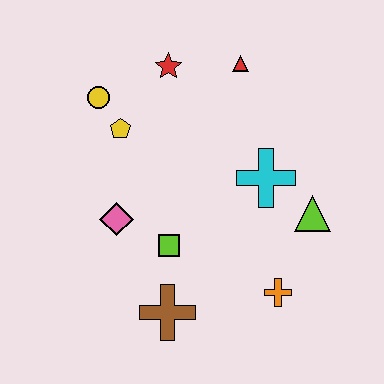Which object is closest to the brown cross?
The lime square is closest to the brown cross.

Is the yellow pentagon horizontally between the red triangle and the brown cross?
No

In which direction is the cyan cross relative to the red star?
The cyan cross is below the red star.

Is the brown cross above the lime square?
No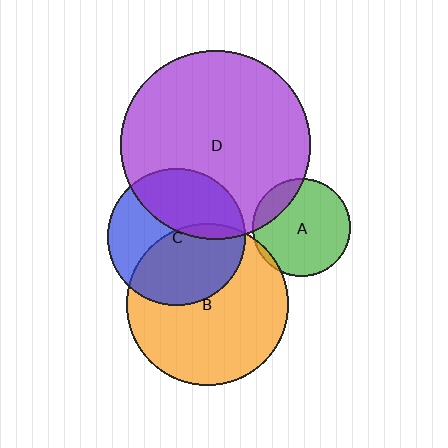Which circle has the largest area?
Circle D (purple).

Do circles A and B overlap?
Yes.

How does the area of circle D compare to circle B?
Approximately 1.4 times.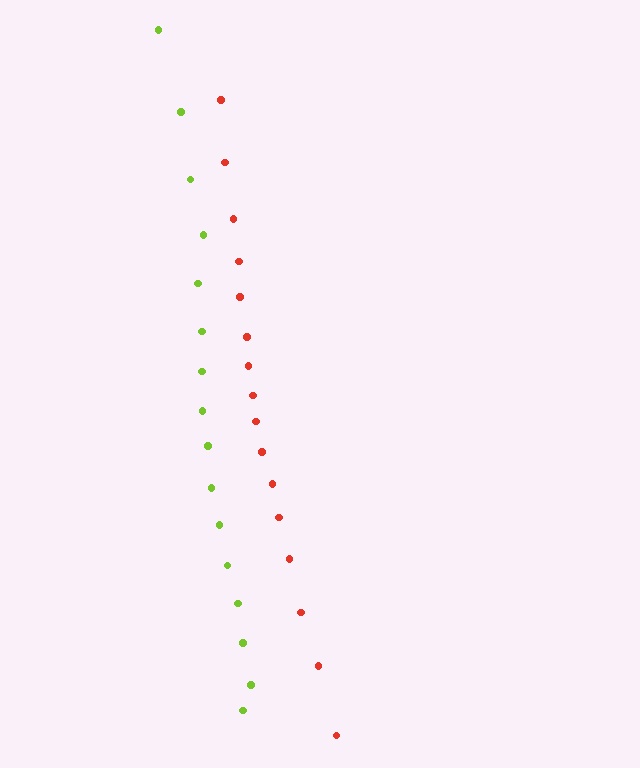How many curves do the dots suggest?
There are 2 distinct paths.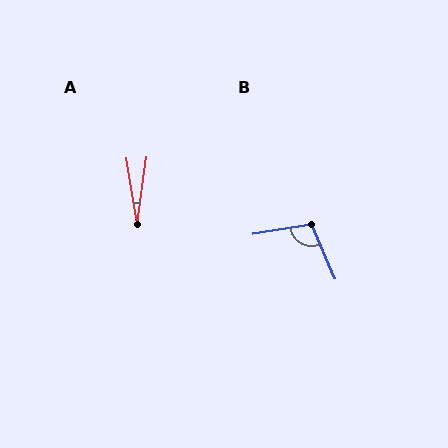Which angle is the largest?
B, at approximately 105 degrees.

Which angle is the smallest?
A, at approximately 17 degrees.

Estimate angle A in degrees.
Approximately 17 degrees.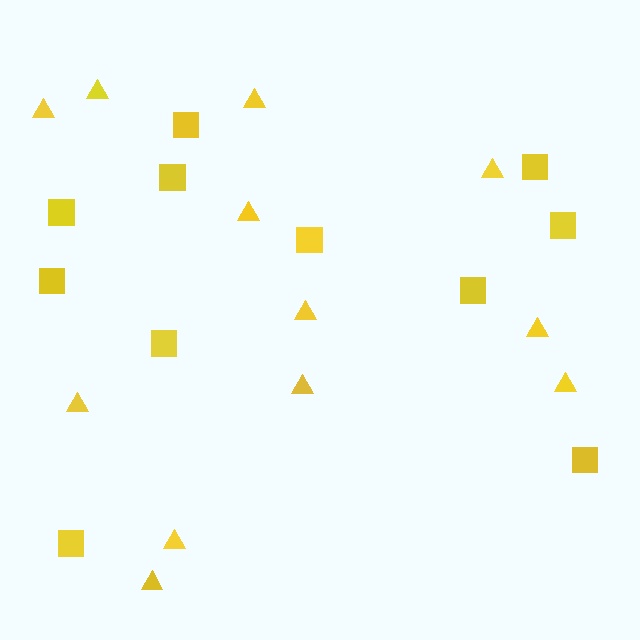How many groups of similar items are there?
There are 2 groups: one group of squares (11) and one group of triangles (12).